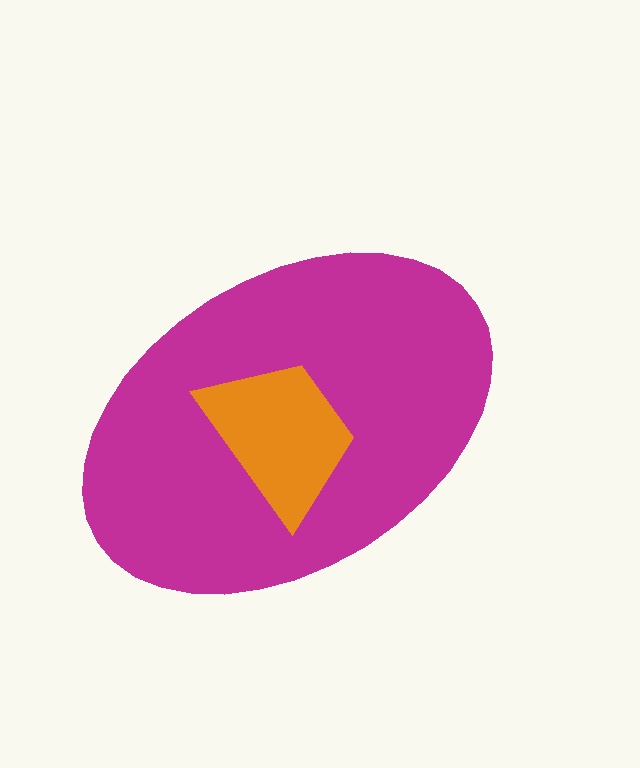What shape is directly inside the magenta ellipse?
The orange trapezoid.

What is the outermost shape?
The magenta ellipse.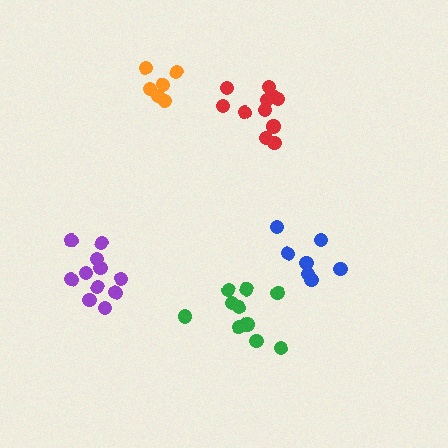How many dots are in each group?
Group 1: 10 dots, Group 2: 6 dots, Group 3: 11 dots, Group 4: 11 dots, Group 5: 7 dots (45 total).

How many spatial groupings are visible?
There are 5 spatial groupings.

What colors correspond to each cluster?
The clusters are colored: green, orange, red, purple, blue.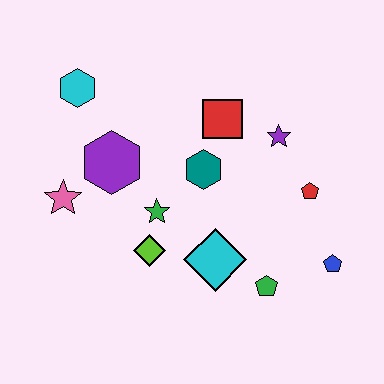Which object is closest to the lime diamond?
The green star is closest to the lime diamond.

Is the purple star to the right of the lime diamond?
Yes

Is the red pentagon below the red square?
Yes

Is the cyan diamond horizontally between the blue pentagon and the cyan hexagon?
Yes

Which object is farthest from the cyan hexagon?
The blue pentagon is farthest from the cyan hexagon.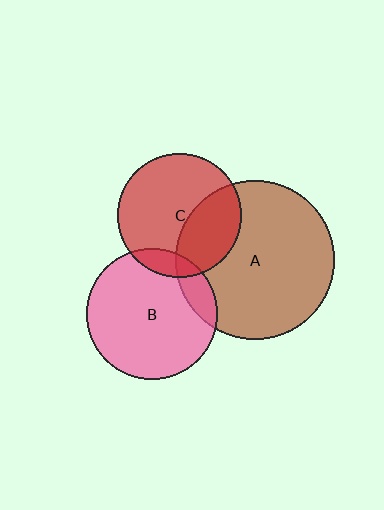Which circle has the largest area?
Circle A (brown).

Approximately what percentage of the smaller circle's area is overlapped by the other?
Approximately 15%.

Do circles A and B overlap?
Yes.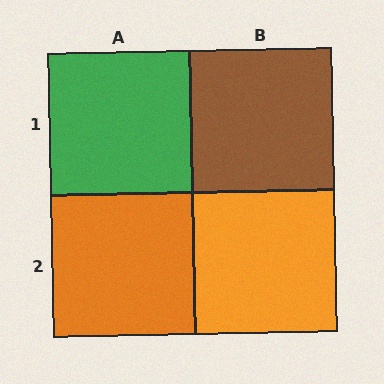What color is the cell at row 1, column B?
Brown.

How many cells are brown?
1 cell is brown.